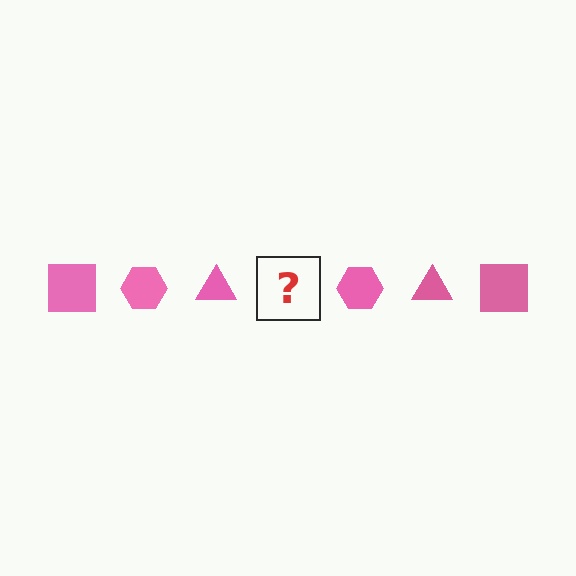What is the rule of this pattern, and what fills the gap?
The rule is that the pattern cycles through square, hexagon, triangle shapes in pink. The gap should be filled with a pink square.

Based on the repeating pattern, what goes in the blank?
The blank should be a pink square.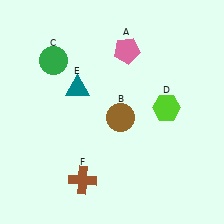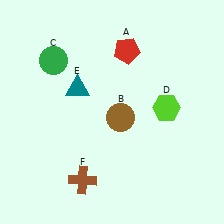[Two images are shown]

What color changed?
The pentagon (A) changed from pink in Image 1 to red in Image 2.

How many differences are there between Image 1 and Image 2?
There is 1 difference between the two images.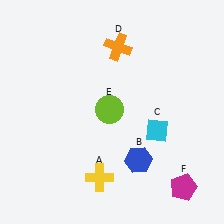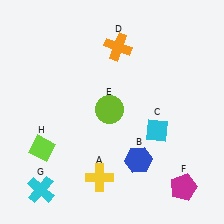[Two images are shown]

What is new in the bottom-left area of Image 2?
A lime diamond (H) was added in the bottom-left area of Image 2.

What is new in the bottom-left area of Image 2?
A cyan cross (G) was added in the bottom-left area of Image 2.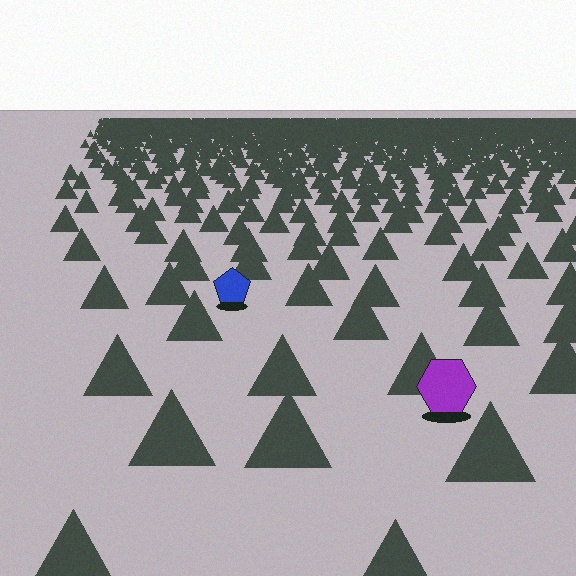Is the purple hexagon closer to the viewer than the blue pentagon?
Yes. The purple hexagon is closer — you can tell from the texture gradient: the ground texture is coarser near it.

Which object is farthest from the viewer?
The blue pentagon is farthest from the viewer. It appears smaller and the ground texture around it is denser.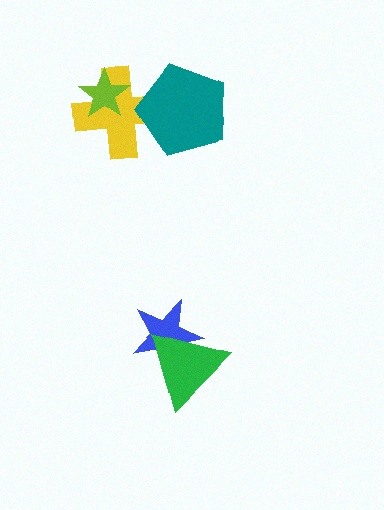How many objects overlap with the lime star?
1 object overlaps with the lime star.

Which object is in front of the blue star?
The green triangle is in front of the blue star.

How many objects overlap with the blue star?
1 object overlaps with the blue star.